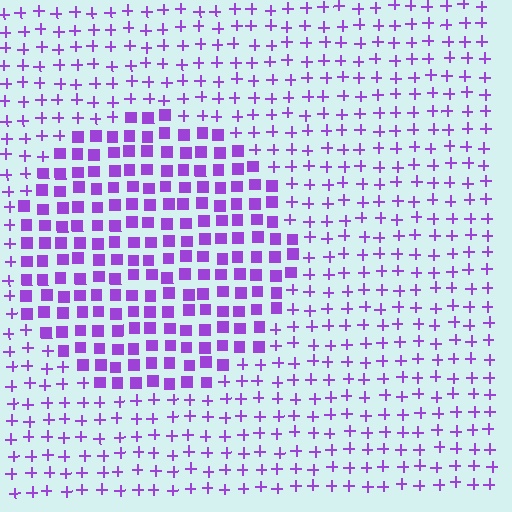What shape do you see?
I see a circle.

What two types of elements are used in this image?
The image uses squares inside the circle region and plus signs outside it.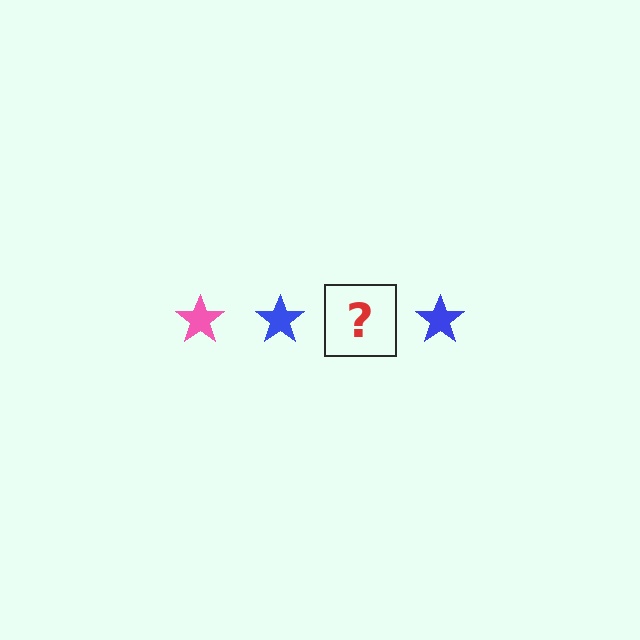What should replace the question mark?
The question mark should be replaced with a pink star.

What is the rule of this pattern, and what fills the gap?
The rule is that the pattern cycles through pink, blue stars. The gap should be filled with a pink star.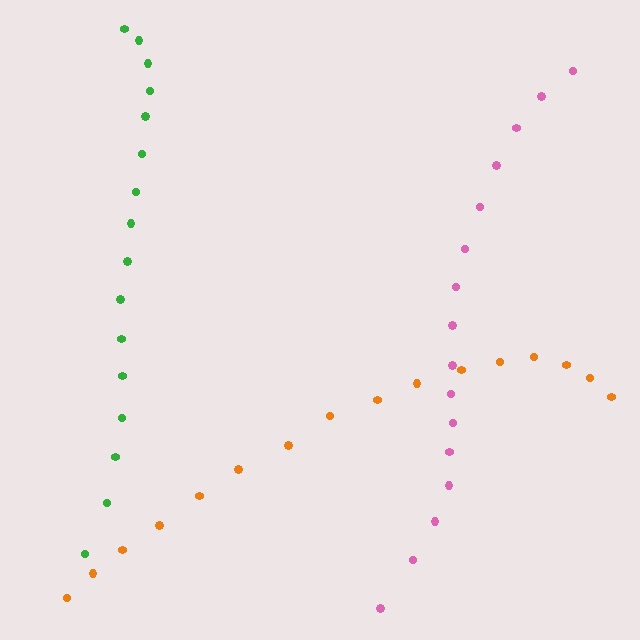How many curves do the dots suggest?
There are 3 distinct paths.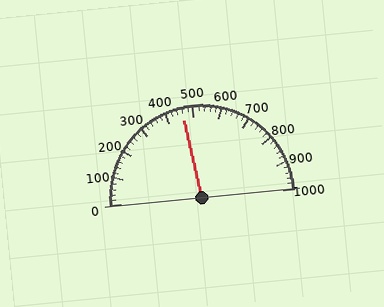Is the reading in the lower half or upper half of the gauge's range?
The reading is in the lower half of the range (0 to 1000).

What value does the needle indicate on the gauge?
The needle indicates approximately 460.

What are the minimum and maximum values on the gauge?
The gauge ranges from 0 to 1000.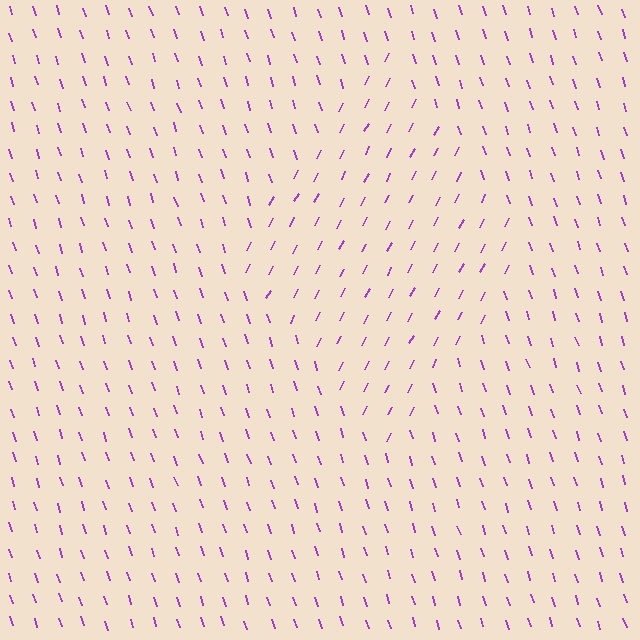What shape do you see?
I see a diamond.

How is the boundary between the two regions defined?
The boundary is defined purely by a change in line orientation (approximately 45 degrees difference). All lines are the same color and thickness.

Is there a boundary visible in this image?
Yes, there is a texture boundary formed by a change in line orientation.